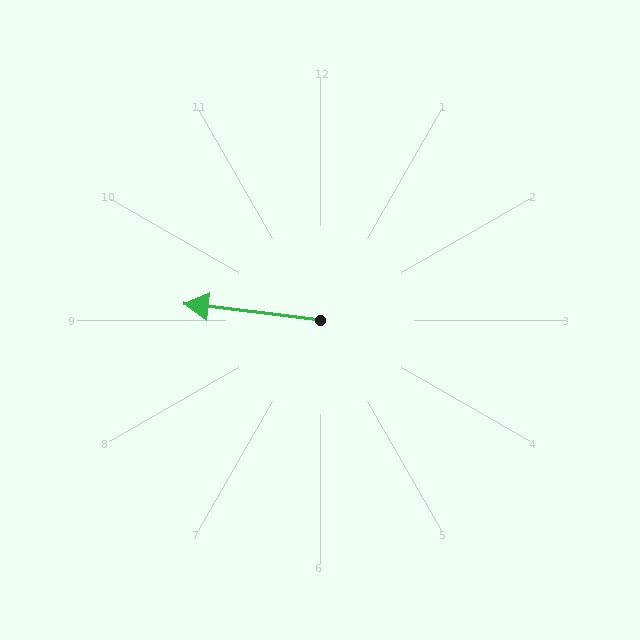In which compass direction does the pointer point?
West.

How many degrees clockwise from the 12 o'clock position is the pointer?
Approximately 277 degrees.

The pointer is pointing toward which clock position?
Roughly 9 o'clock.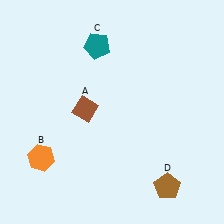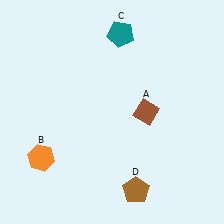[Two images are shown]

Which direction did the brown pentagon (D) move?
The brown pentagon (D) moved left.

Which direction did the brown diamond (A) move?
The brown diamond (A) moved right.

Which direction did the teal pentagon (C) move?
The teal pentagon (C) moved right.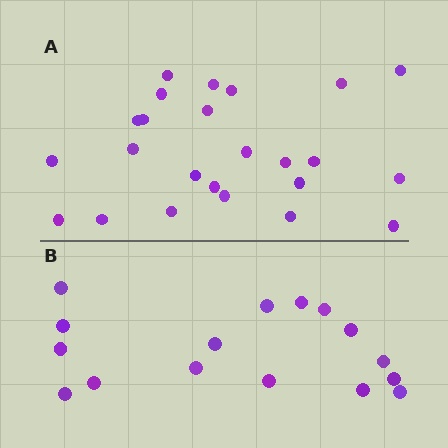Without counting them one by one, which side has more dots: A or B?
Region A (the top region) has more dots.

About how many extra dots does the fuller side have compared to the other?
Region A has roughly 8 or so more dots than region B.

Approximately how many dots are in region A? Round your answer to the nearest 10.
About 20 dots. (The exact count is 24, which rounds to 20.)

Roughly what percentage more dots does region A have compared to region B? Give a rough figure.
About 50% more.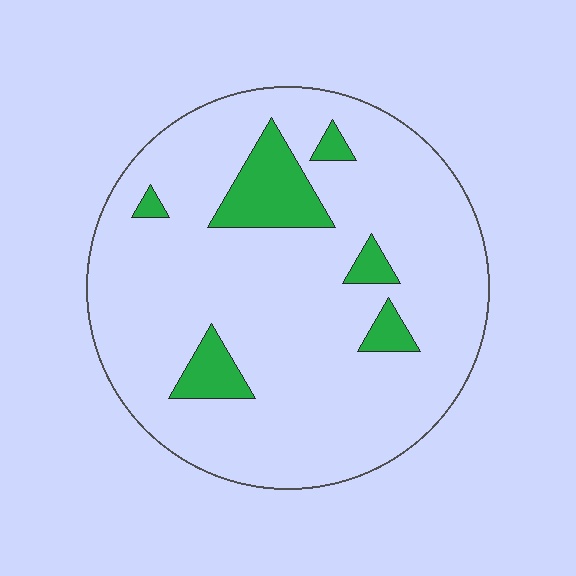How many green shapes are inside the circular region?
6.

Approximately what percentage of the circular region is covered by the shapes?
Approximately 10%.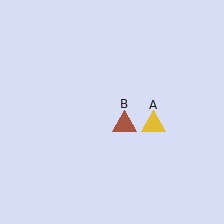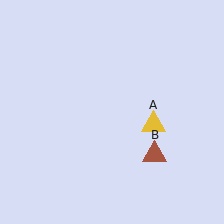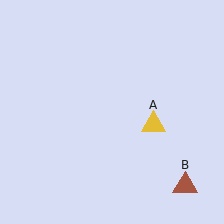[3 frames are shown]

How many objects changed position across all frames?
1 object changed position: brown triangle (object B).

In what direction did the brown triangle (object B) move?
The brown triangle (object B) moved down and to the right.